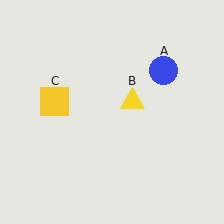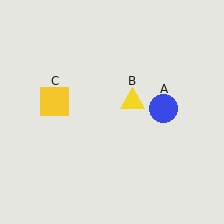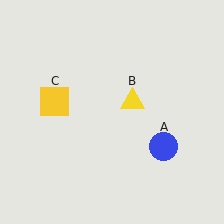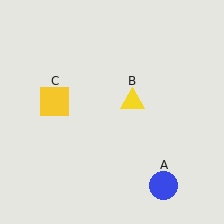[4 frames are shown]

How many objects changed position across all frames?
1 object changed position: blue circle (object A).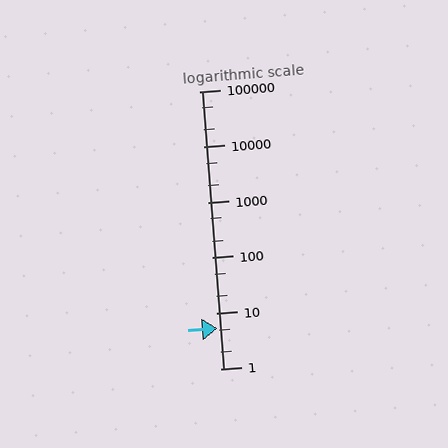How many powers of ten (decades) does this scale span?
The scale spans 5 decades, from 1 to 100000.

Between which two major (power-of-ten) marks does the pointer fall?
The pointer is between 1 and 10.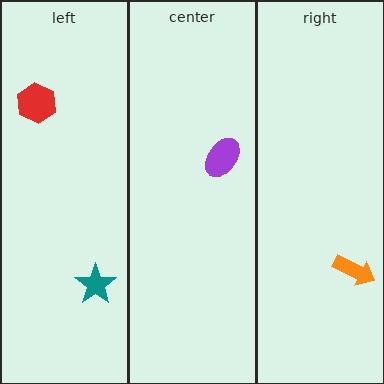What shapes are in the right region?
The orange arrow.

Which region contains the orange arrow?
The right region.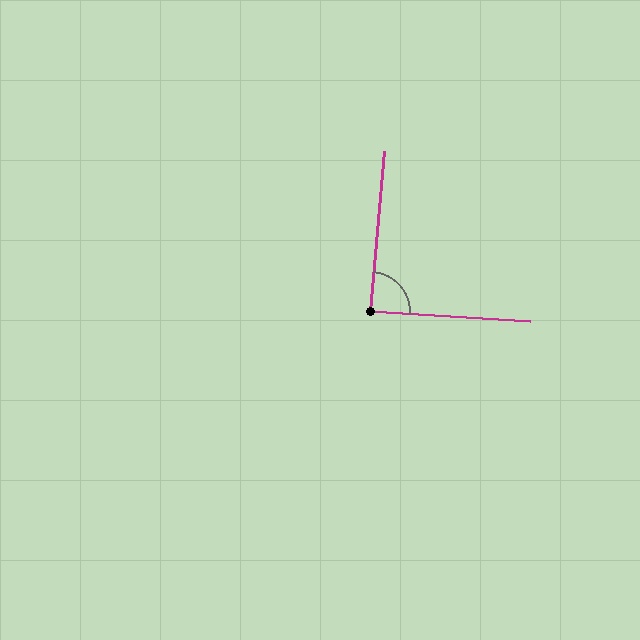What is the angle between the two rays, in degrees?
Approximately 88 degrees.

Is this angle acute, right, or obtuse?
It is approximately a right angle.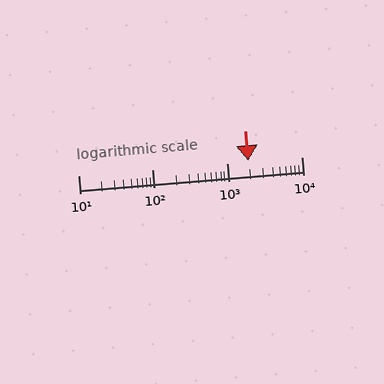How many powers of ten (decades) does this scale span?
The scale spans 3 decades, from 10 to 10000.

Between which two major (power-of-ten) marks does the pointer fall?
The pointer is between 1000 and 10000.